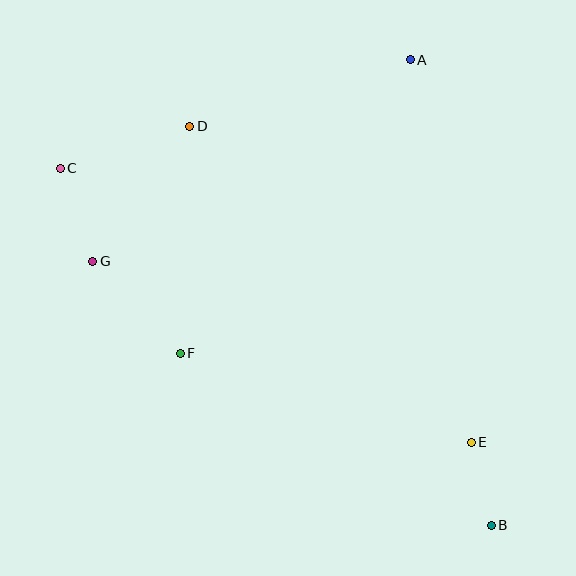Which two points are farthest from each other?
Points B and C are farthest from each other.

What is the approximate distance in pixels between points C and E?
The distance between C and E is approximately 494 pixels.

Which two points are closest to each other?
Points B and E are closest to each other.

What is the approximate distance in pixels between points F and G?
The distance between F and G is approximately 127 pixels.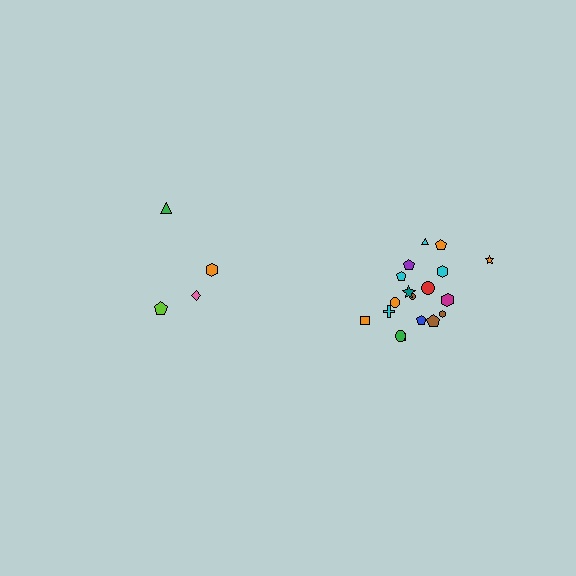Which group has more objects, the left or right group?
The right group.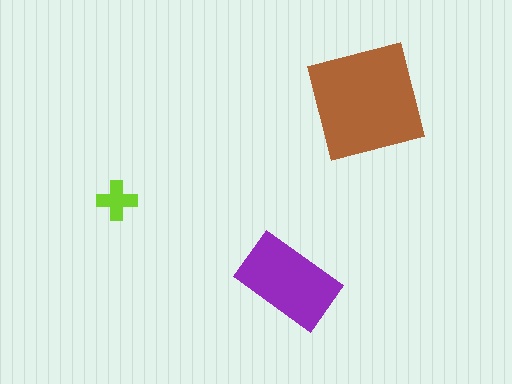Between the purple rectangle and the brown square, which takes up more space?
The brown square.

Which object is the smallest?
The lime cross.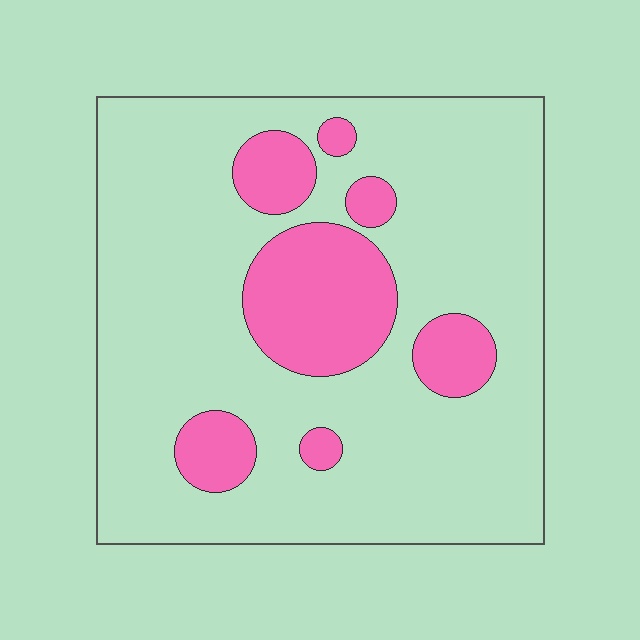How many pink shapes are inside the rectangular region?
7.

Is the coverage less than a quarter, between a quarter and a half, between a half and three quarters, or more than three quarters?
Less than a quarter.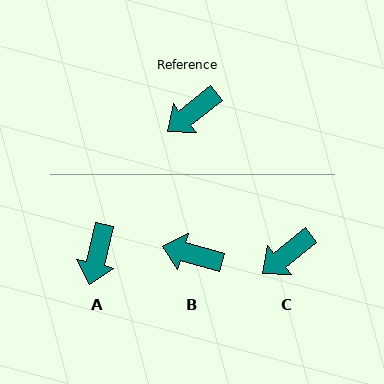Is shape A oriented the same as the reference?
No, it is off by about 37 degrees.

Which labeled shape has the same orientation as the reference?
C.